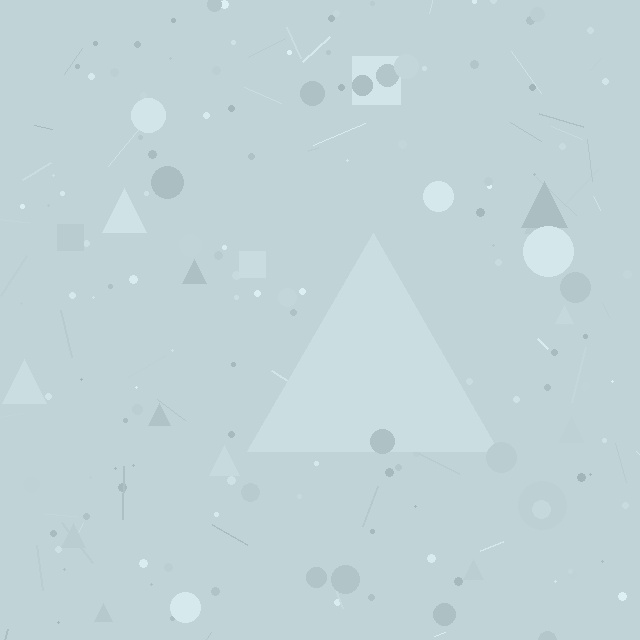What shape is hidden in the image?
A triangle is hidden in the image.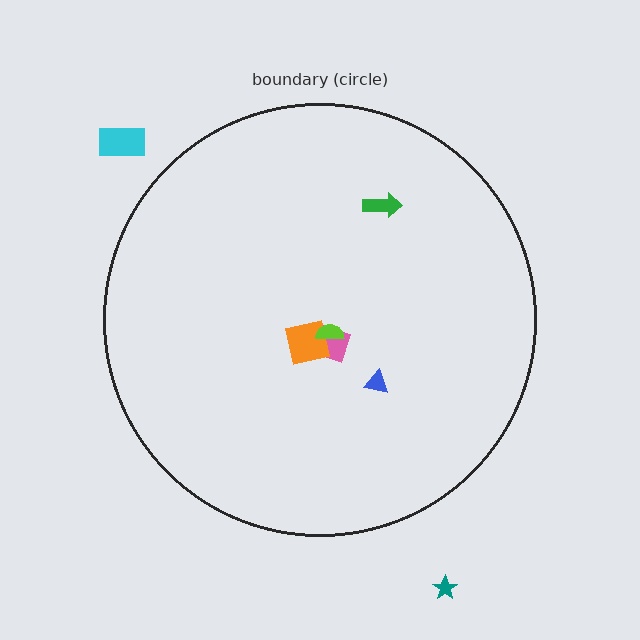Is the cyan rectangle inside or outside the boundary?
Outside.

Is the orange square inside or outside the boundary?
Inside.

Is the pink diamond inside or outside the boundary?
Inside.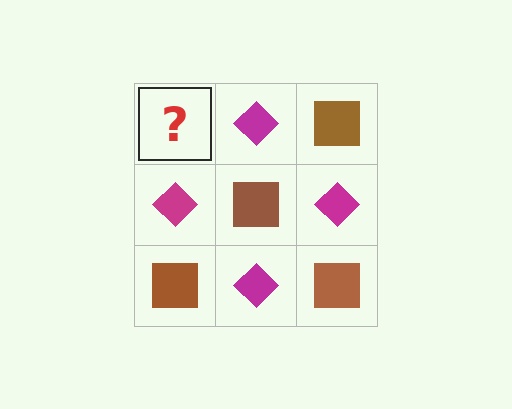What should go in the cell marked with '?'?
The missing cell should contain a brown square.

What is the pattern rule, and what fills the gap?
The rule is that it alternates brown square and magenta diamond in a checkerboard pattern. The gap should be filled with a brown square.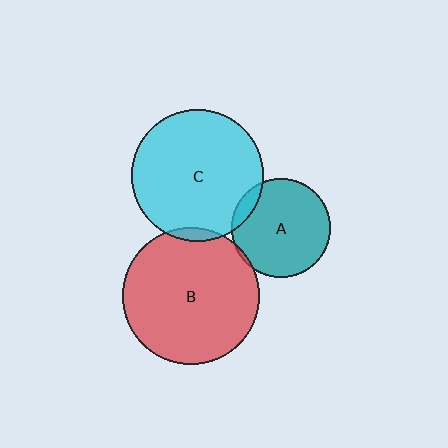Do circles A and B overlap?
Yes.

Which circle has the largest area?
Circle B (red).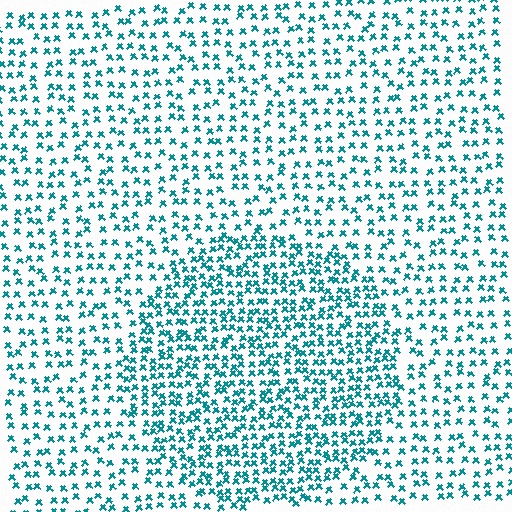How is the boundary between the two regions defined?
The boundary is defined by a change in element density (approximately 1.8x ratio). All elements are the same color, size, and shape.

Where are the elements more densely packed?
The elements are more densely packed inside the circle boundary.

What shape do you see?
I see a circle.